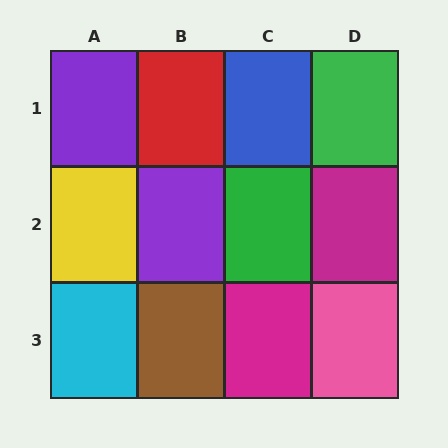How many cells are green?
2 cells are green.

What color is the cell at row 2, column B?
Purple.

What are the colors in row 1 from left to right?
Purple, red, blue, green.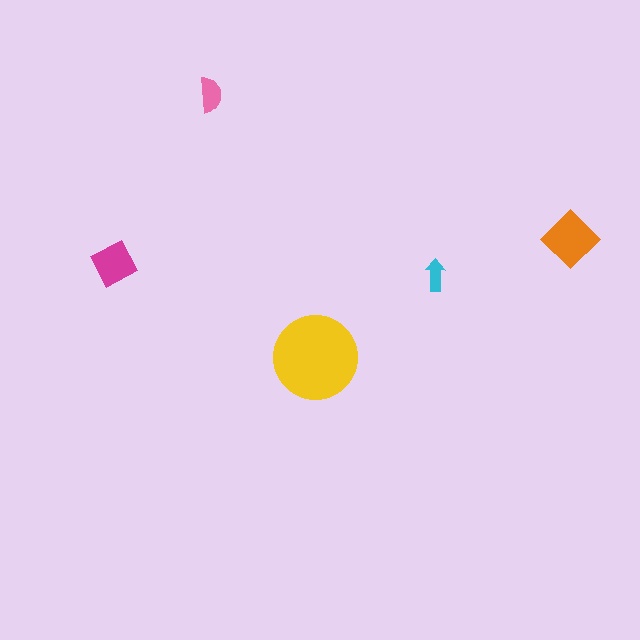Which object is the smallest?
The cyan arrow.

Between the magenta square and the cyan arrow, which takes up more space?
The magenta square.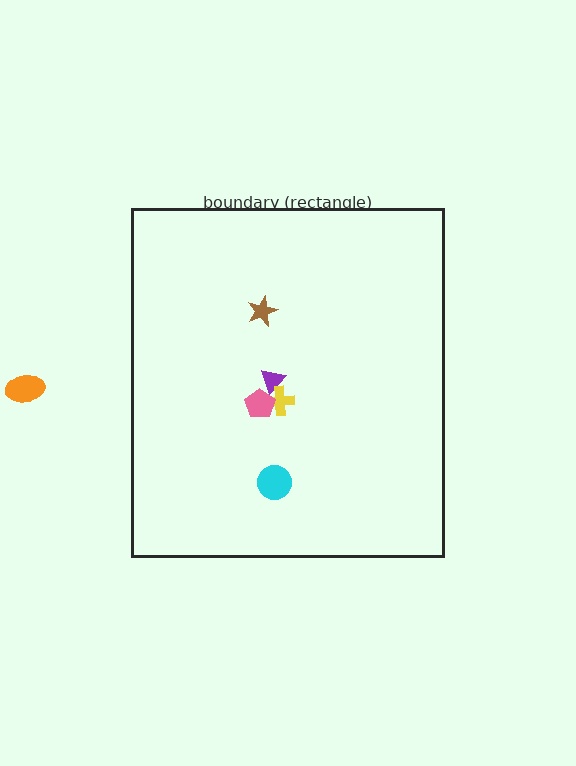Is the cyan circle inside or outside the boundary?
Inside.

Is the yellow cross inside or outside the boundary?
Inside.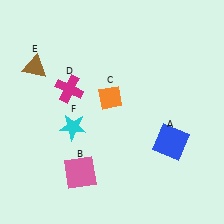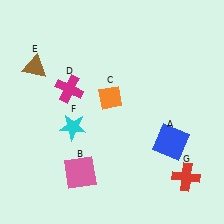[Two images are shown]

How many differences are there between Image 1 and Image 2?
There is 1 difference between the two images.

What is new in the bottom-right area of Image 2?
A red cross (G) was added in the bottom-right area of Image 2.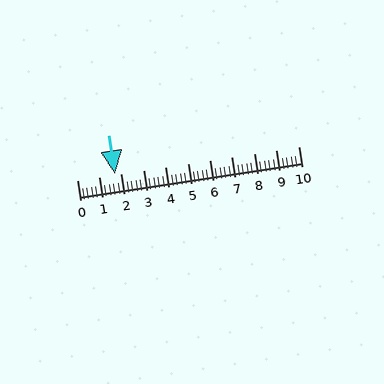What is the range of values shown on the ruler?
The ruler shows values from 0 to 10.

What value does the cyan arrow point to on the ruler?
The cyan arrow points to approximately 1.7.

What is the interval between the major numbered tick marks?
The major tick marks are spaced 1 units apart.